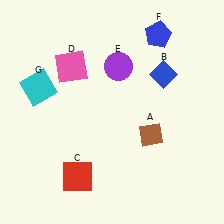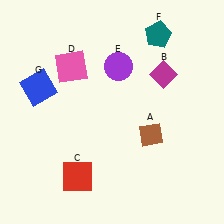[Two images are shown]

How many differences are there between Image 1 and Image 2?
There are 3 differences between the two images.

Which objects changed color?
B changed from blue to magenta. F changed from blue to teal. G changed from cyan to blue.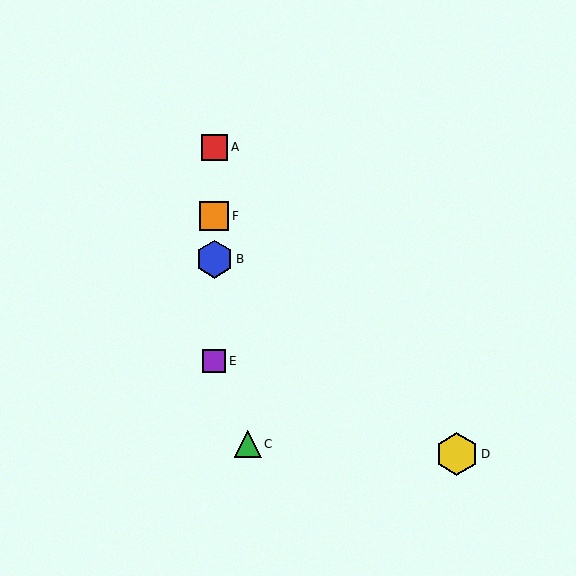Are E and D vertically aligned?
No, E is at x≈214 and D is at x≈457.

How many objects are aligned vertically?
4 objects (A, B, E, F) are aligned vertically.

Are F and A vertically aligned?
Yes, both are at x≈214.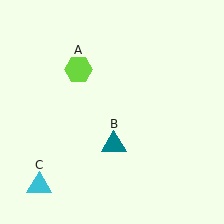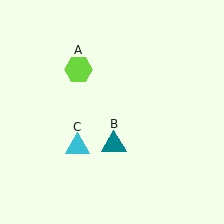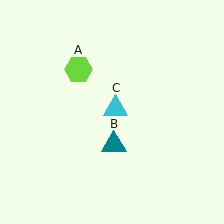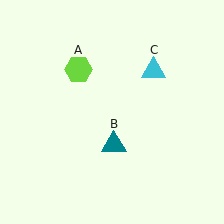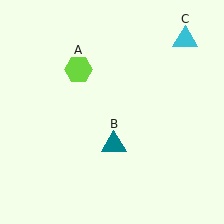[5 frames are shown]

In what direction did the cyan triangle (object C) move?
The cyan triangle (object C) moved up and to the right.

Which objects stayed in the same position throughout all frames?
Lime hexagon (object A) and teal triangle (object B) remained stationary.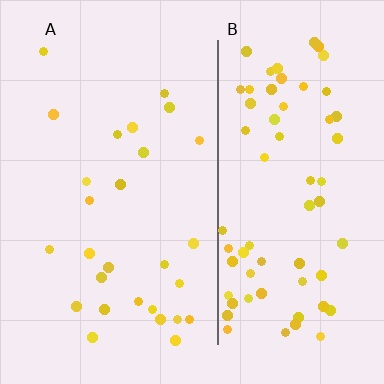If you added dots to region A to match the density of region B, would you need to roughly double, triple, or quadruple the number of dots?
Approximately triple.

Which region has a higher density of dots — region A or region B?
B (the right).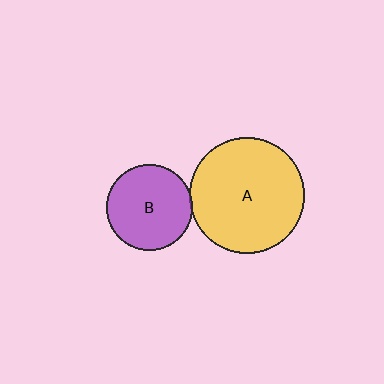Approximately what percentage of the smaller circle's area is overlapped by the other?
Approximately 5%.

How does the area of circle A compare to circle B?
Approximately 1.8 times.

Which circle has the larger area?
Circle A (yellow).